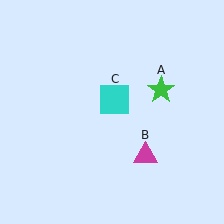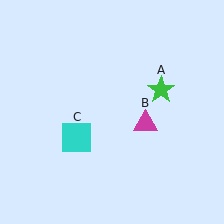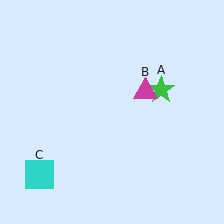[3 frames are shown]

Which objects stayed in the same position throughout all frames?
Green star (object A) remained stationary.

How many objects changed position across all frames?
2 objects changed position: magenta triangle (object B), cyan square (object C).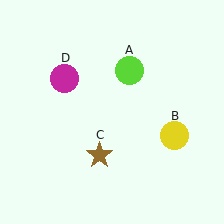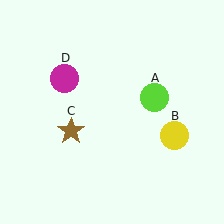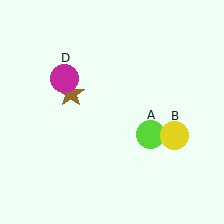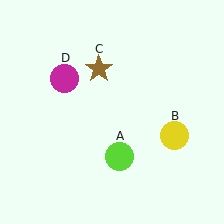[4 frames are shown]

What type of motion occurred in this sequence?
The lime circle (object A), brown star (object C) rotated clockwise around the center of the scene.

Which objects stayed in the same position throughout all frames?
Yellow circle (object B) and magenta circle (object D) remained stationary.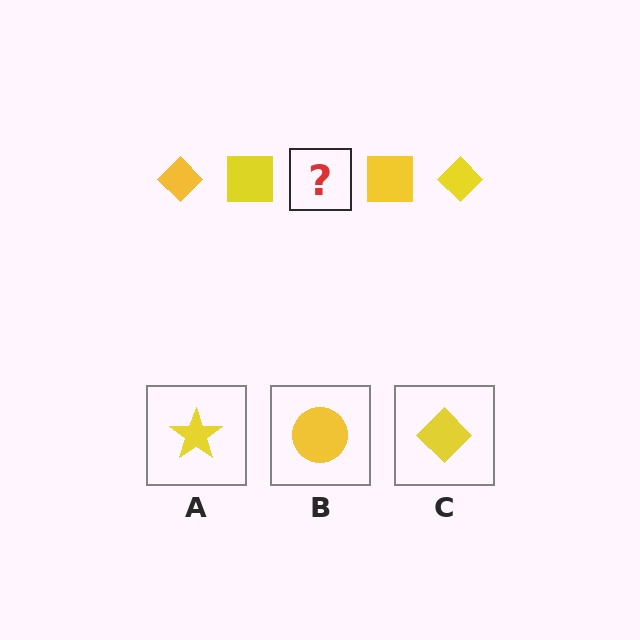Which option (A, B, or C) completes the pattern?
C.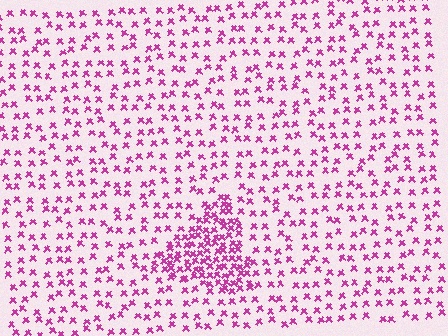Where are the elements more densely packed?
The elements are more densely packed inside the triangle boundary.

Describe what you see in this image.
The image contains small magenta elements arranged at two different densities. A triangle-shaped region is visible where the elements are more densely packed than the surrounding area.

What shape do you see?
I see a triangle.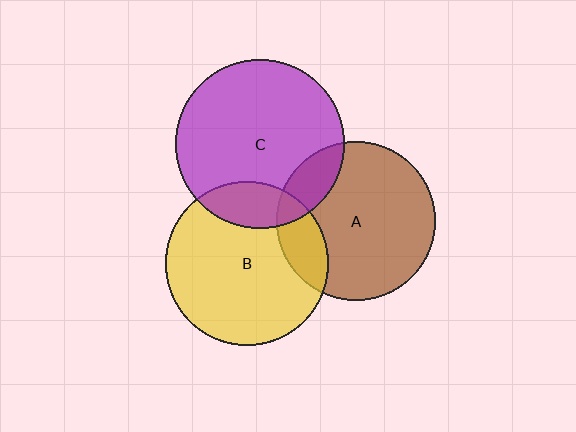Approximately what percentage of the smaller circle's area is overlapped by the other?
Approximately 20%.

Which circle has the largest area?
Circle C (purple).